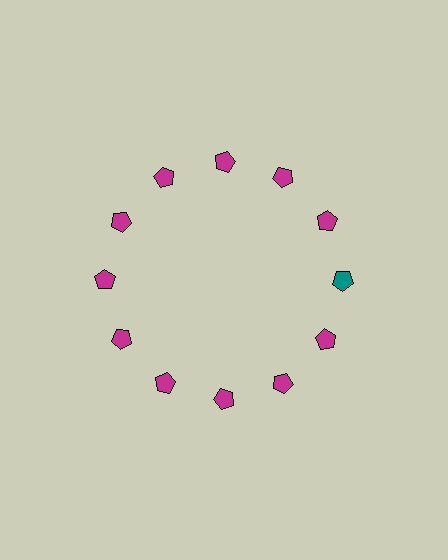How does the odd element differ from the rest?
It has a different color: teal instead of magenta.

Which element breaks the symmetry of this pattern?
The teal pentagon at roughly the 3 o'clock position breaks the symmetry. All other shapes are magenta pentagons.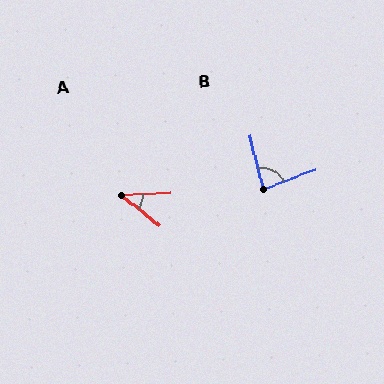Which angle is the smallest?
A, at approximately 41 degrees.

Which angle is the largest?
B, at approximately 84 degrees.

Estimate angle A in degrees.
Approximately 41 degrees.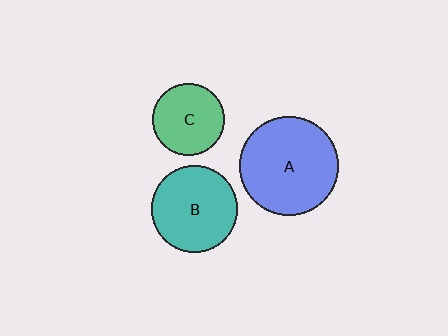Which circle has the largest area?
Circle A (blue).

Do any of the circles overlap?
No, none of the circles overlap.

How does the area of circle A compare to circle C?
Approximately 1.9 times.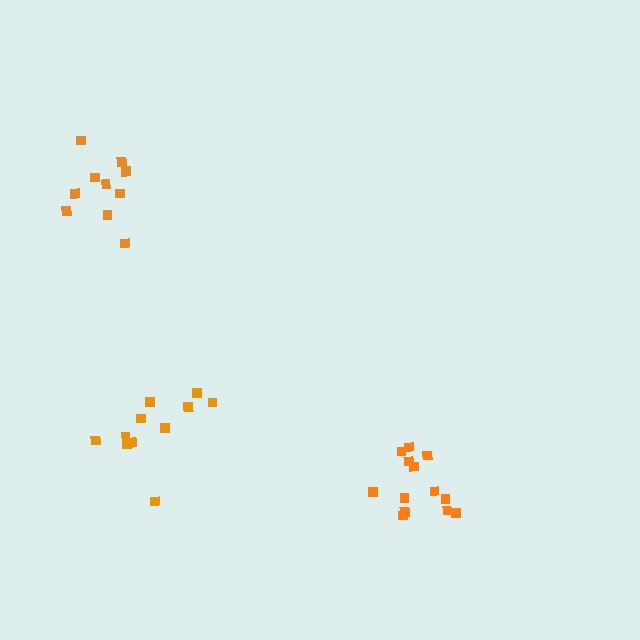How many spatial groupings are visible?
There are 3 spatial groupings.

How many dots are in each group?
Group 1: 10 dots, Group 2: 11 dots, Group 3: 13 dots (34 total).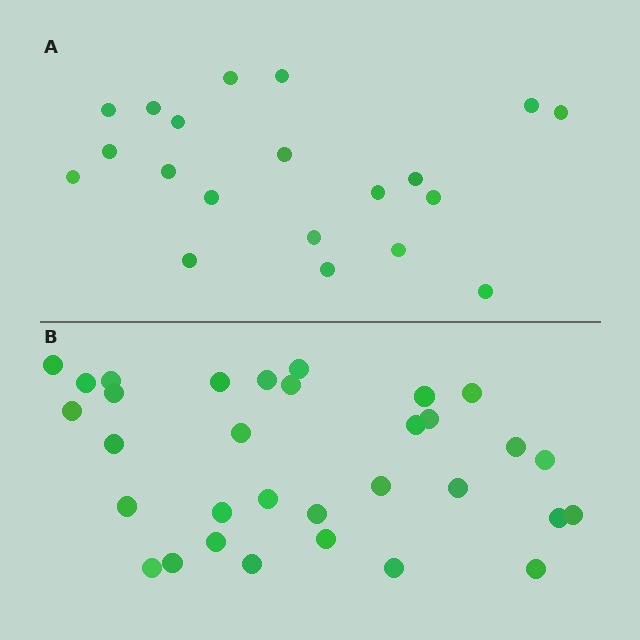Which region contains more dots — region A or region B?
Region B (the bottom region) has more dots.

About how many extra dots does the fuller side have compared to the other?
Region B has roughly 12 or so more dots than region A.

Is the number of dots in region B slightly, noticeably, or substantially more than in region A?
Region B has substantially more. The ratio is roughly 1.6 to 1.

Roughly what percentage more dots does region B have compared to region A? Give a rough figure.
About 60% more.